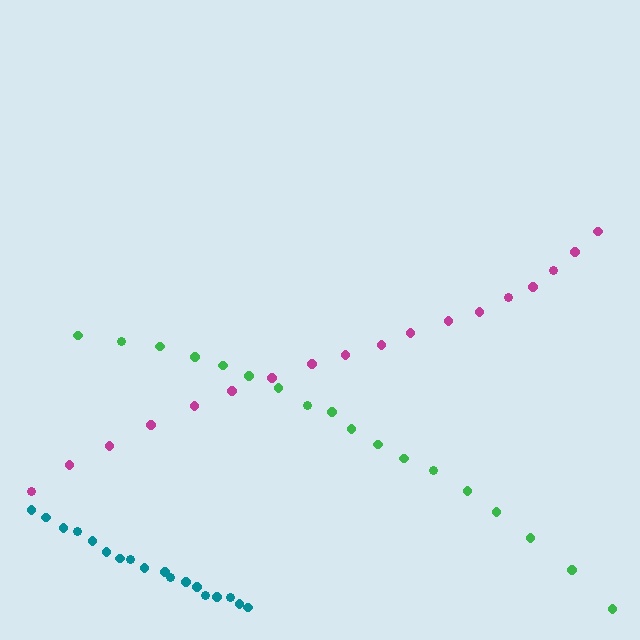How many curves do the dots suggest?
There are 3 distinct paths.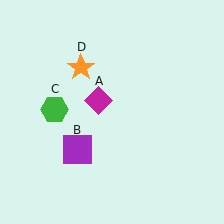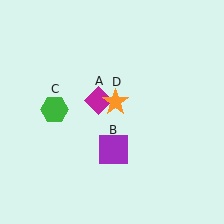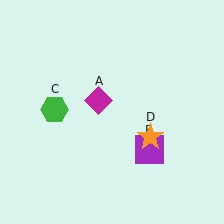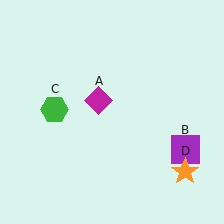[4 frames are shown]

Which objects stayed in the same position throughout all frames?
Magenta diamond (object A) and green hexagon (object C) remained stationary.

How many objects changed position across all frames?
2 objects changed position: purple square (object B), orange star (object D).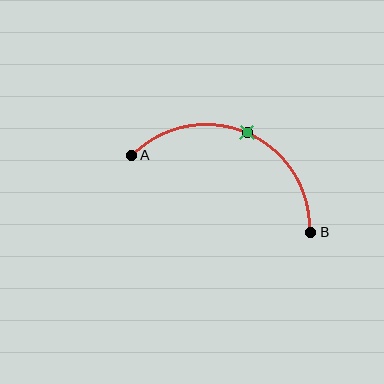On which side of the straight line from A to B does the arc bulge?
The arc bulges above the straight line connecting A and B.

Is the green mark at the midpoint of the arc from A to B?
Yes. The green mark lies on the arc at equal arc-length from both A and B — it is the arc midpoint.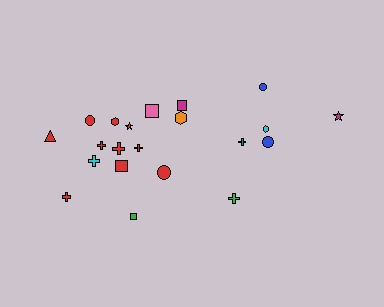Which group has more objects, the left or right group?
The left group.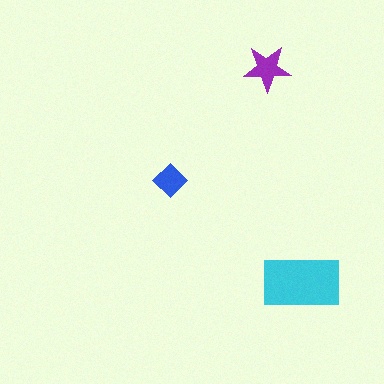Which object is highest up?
The purple star is topmost.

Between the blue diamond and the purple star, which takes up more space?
The purple star.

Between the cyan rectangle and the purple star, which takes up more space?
The cyan rectangle.